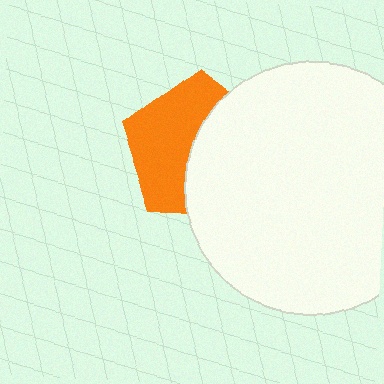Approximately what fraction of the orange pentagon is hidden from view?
Roughly 50% of the orange pentagon is hidden behind the white circle.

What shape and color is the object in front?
The object in front is a white circle.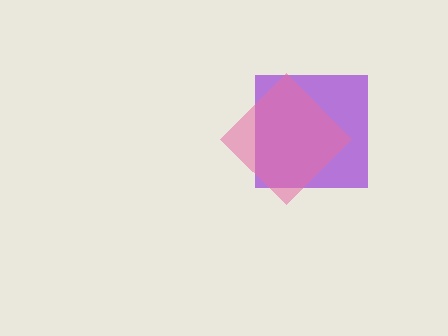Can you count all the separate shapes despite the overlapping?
Yes, there are 2 separate shapes.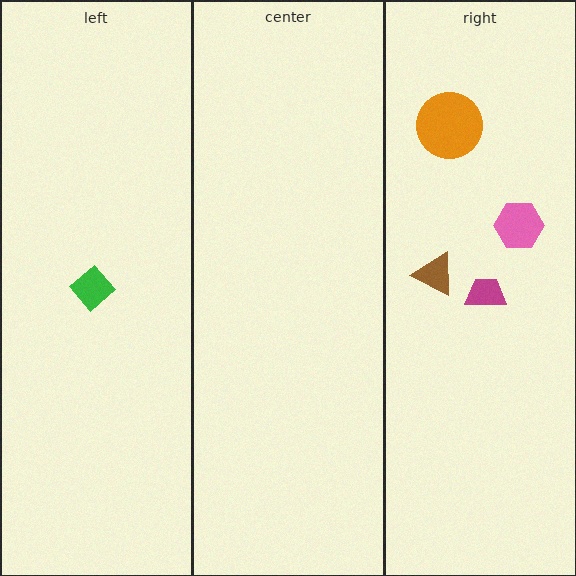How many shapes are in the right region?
4.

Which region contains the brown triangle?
The right region.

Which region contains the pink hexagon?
The right region.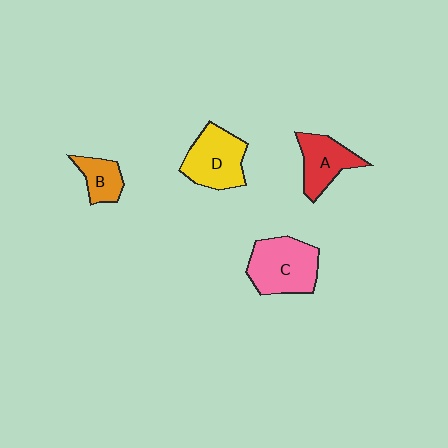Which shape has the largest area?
Shape C (pink).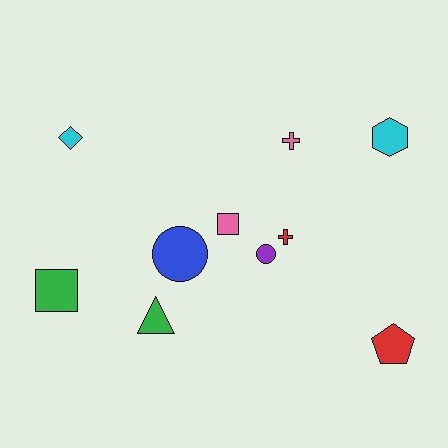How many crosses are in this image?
There are 2 crosses.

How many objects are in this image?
There are 10 objects.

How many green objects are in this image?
There are 2 green objects.